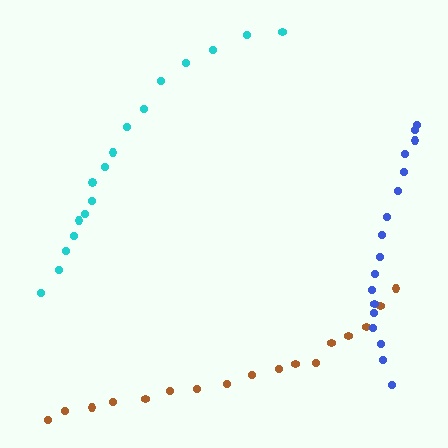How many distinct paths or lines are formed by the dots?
There are 3 distinct paths.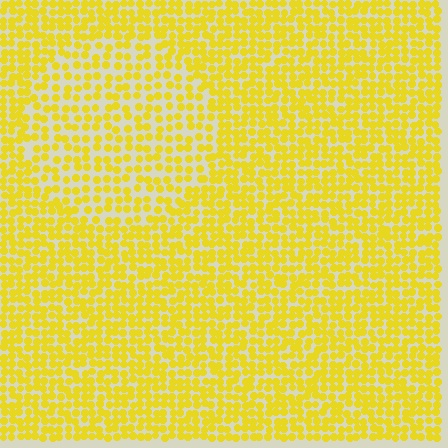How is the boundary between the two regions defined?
The boundary is defined by a change in element density (approximately 1.6x ratio). All elements are the same color, size, and shape.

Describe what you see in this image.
The image contains small yellow elements arranged at two different densities. A circle-shaped region is visible where the elements are less densely packed than the surrounding area.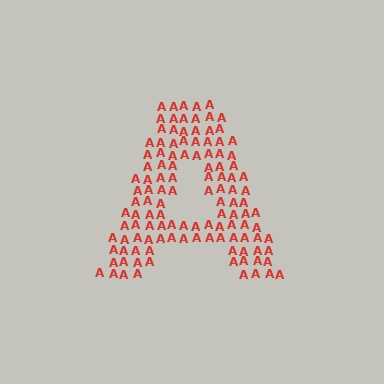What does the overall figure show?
The overall figure shows the letter A.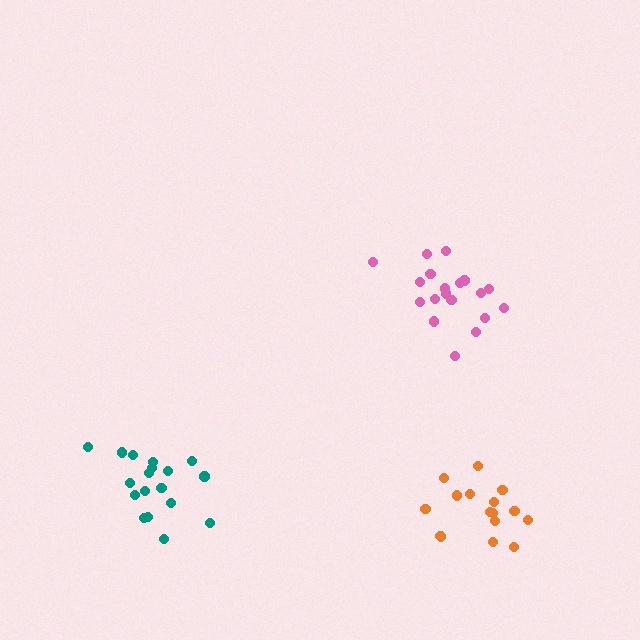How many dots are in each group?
Group 1: 19 dots, Group 2: 16 dots, Group 3: 18 dots (53 total).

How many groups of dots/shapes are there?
There are 3 groups.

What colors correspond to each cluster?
The clusters are colored: pink, orange, teal.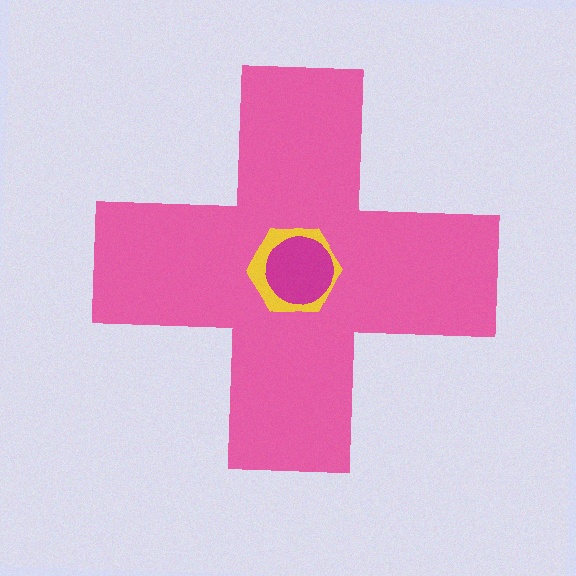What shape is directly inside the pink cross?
The yellow hexagon.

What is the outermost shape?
The pink cross.